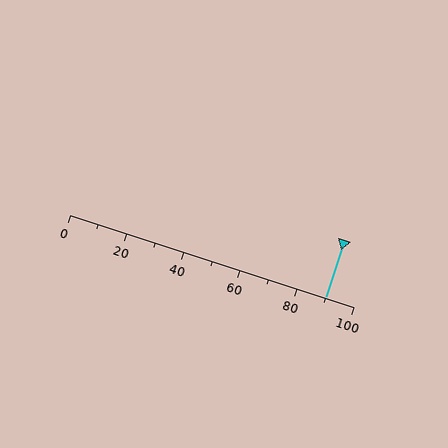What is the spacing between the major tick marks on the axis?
The major ticks are spaced 20 apart.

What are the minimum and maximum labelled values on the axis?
The axis runs from 0 to 100.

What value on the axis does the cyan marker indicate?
The marker indicates approximately 90.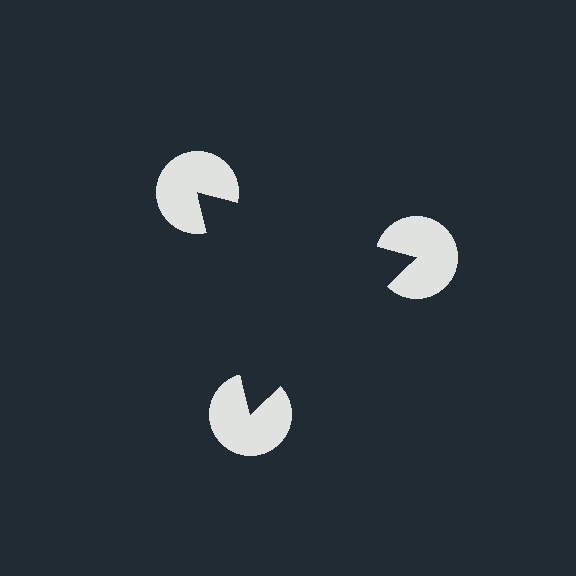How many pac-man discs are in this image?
There are 3 — one at each vertex of the illusory triangle.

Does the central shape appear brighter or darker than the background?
It typically appears slightly darker than the background, even though no actual brightness change is drawn.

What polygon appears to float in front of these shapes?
An illusory triangle — its edges are inferred from the aligned wedge cuts in the pac-man discs, not physically drawn.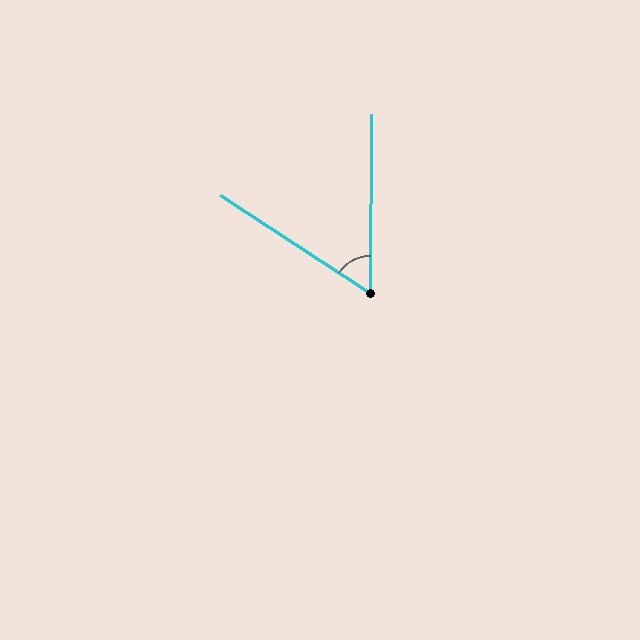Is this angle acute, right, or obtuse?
It is acute.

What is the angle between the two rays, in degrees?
Approximately 57 degrees.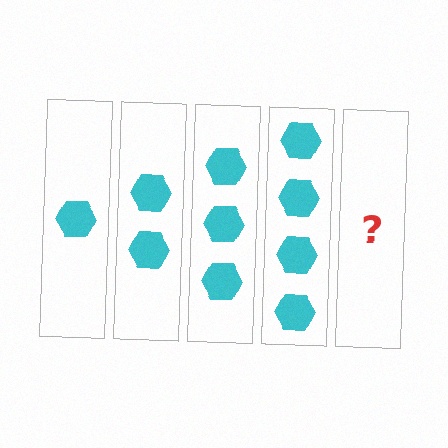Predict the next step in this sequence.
The next step is 5 hexagons.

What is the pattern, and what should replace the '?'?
The pattern is that each step adds one more hexagon. The '?' should be 5 hexagons.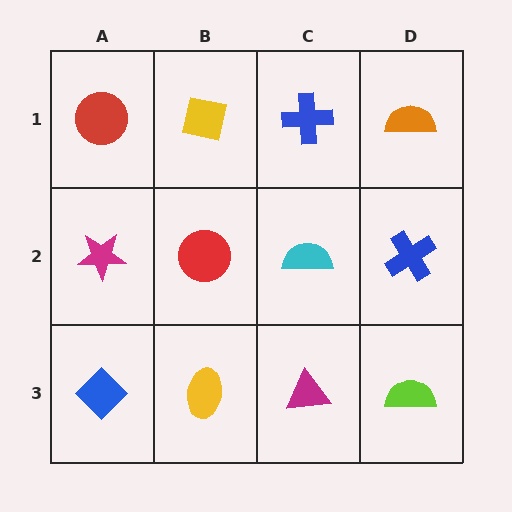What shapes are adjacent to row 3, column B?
A red circle (row 2, column B), a blue diamond (row 3, column A), a magenta triangle (row 3, column C).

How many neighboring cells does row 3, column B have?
3.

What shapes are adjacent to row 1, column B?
A red circle (row 2, column B), a red circle (row 1, column A), a blue cross (row 1, column C).